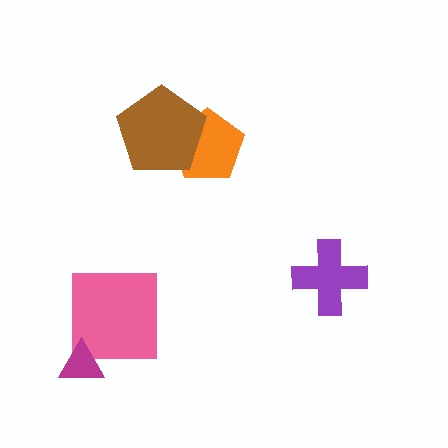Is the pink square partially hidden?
Yes, it is partially covered by another shape.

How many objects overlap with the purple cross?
0 objects overlap with the purple cross.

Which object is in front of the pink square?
The magenta triangle is in front of the pink square.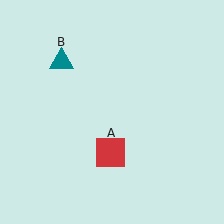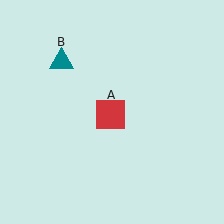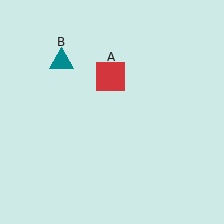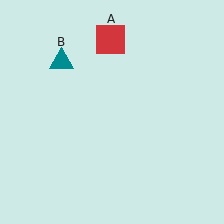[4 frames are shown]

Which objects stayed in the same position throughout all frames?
Teal triangle (object B) remained stationary.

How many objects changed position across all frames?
1 object changed position: red square (object A).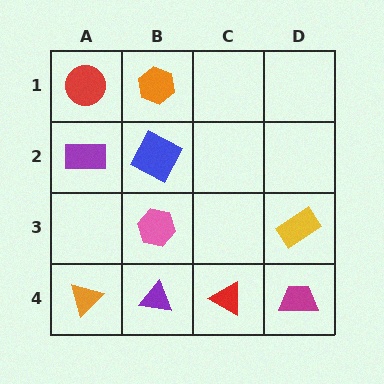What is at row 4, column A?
An orange triangle.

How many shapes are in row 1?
2 shapes.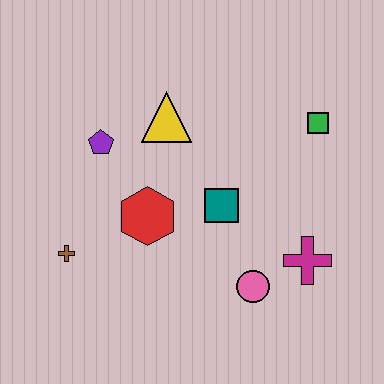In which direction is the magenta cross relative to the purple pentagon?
The magenta cross is to the right of the purple pentagon.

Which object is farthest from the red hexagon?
The green square is farthest from the red hexagon.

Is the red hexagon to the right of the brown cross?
Yes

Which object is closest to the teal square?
The red hexagon is closest to the teal square.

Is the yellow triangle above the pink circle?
Yes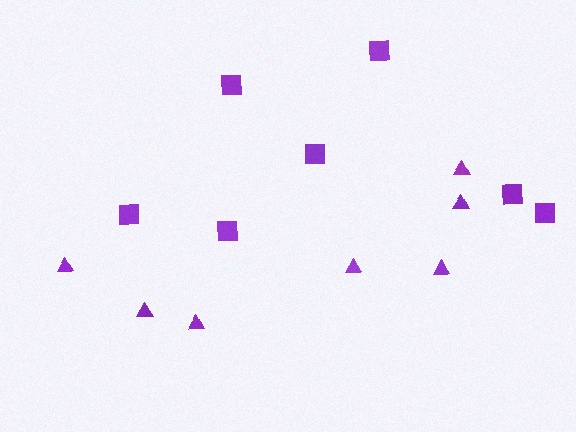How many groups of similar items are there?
There are 2 groups: one group of squares (7) and one group of triangles (7).